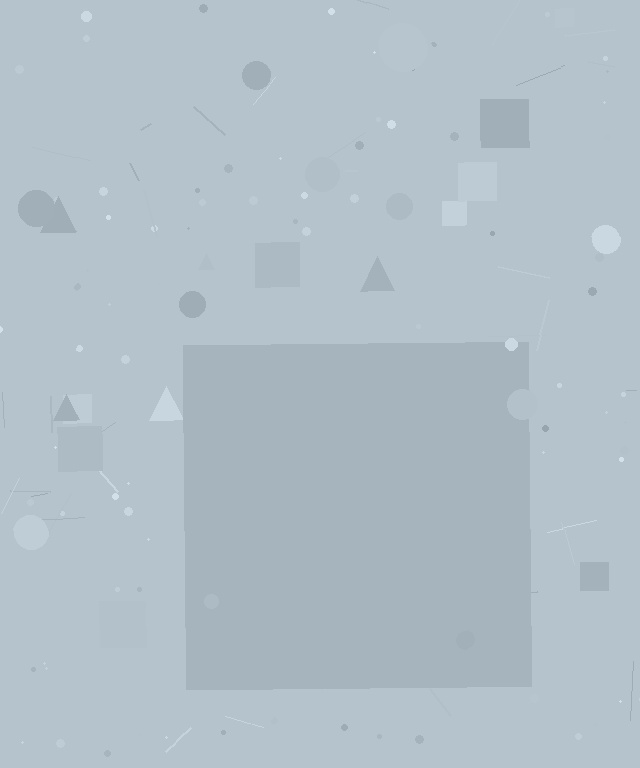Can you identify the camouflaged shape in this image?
The camouflaged shape is a square.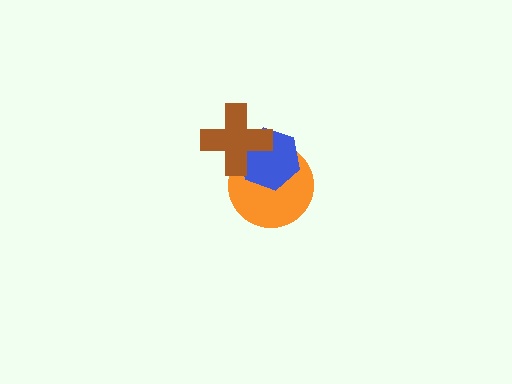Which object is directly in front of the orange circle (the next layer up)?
The blue hexagon is directly in front of the orange circle.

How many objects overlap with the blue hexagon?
2 objects overlap with the blue hexagon.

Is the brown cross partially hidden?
No, no other shape covers it.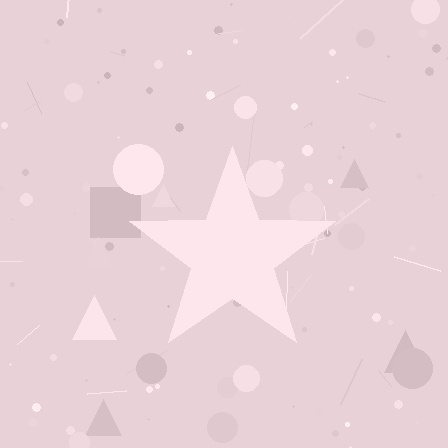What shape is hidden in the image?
A star is hidden in the image.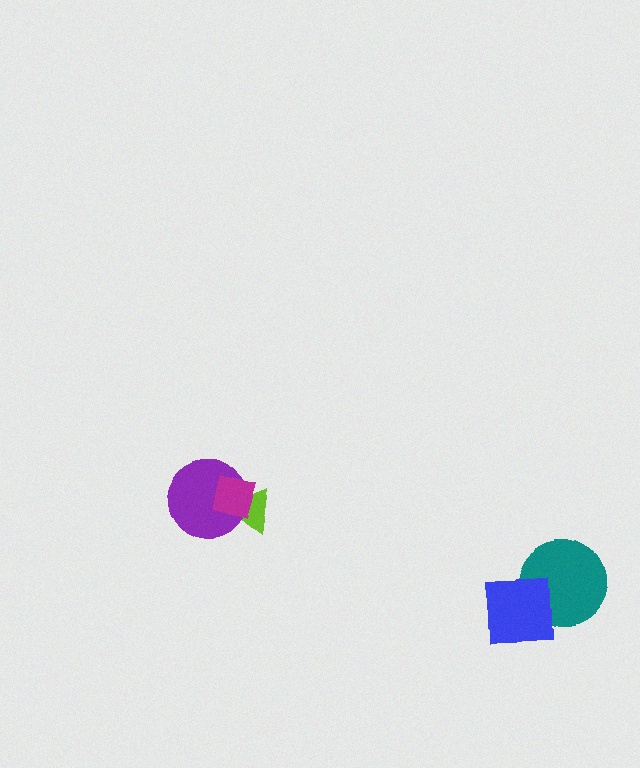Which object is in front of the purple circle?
The magenta diamond is in front of the purple circle.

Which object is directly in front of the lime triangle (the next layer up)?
The purple circle is directly in front of the lime triangle.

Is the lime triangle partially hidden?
Yes, it is partially covered by another shape.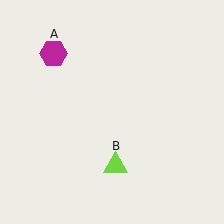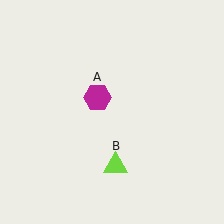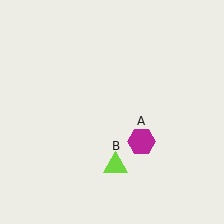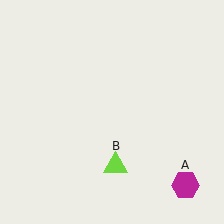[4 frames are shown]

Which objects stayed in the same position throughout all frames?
Lime triangle (object B) remained stationary.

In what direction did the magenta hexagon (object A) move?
The magenta hexagon (object A) moved down and to the right.